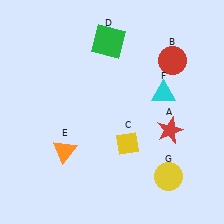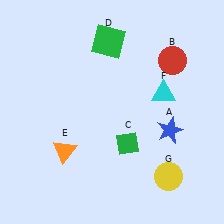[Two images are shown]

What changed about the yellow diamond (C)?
In Image 1, C is yellow. In Image 2, it changed to green.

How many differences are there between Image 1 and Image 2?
There are 2 differences between the two images.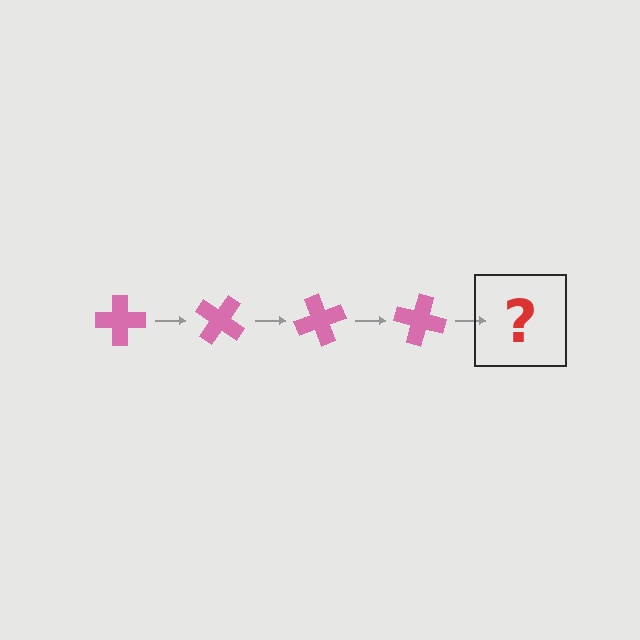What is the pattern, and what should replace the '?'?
The pattern is that the cross rotates 35 degrees each step. The '?' should be a pink cross rotated 140 degrees.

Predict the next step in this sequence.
The next step is a pink cross rotated 140 degrees.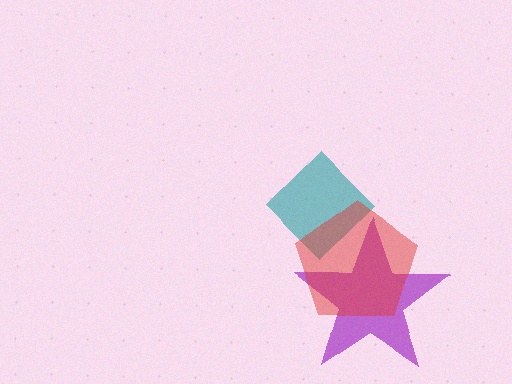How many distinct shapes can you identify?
There are 3 distinct shapes: a teal diamond, a purple star, a red pentagon.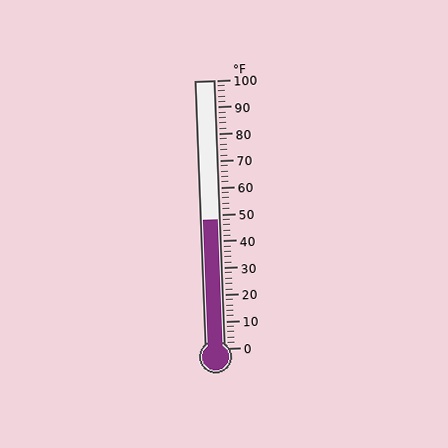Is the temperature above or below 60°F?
The temperature is below 60°F.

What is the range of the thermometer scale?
The thermometer scale ranges from 0°F to 100°F.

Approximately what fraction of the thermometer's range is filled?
The thermometer is filled to approximately 50% of its range.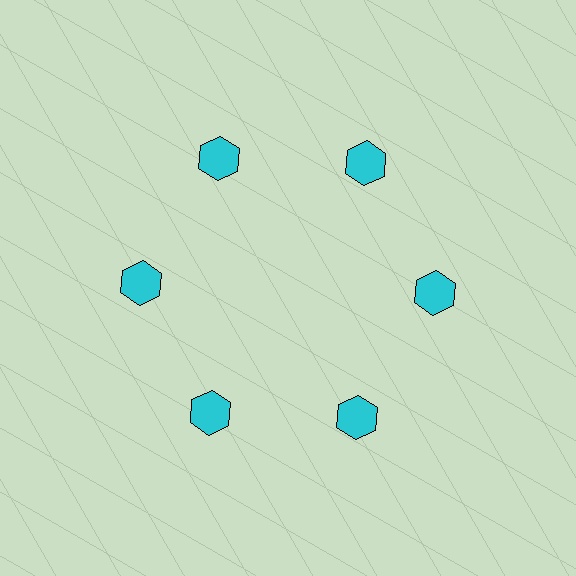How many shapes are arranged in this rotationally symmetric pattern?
There are 6 shapes, arranged in 6 groups of 1.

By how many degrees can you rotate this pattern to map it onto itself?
The pattern maps onto itself every 60 degrees of rotation.